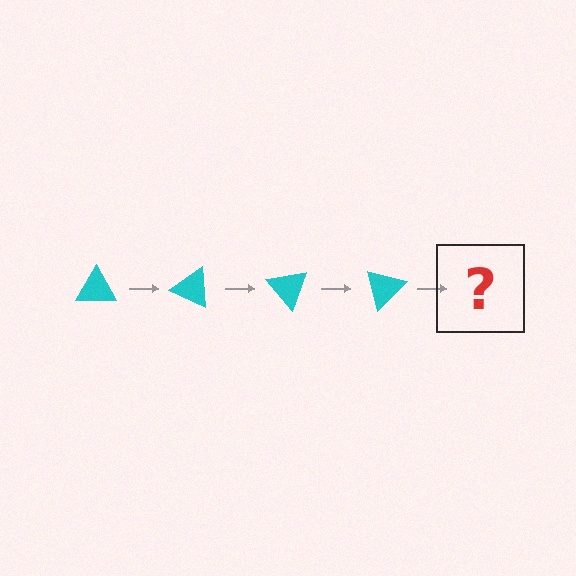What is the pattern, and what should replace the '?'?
The pattern is that the triangle rotates 25 degrees each step. The '?' should be a cyan triangle rotated 100 degrees.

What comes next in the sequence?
The next element should be a cyan triangle rotated 100 degrees.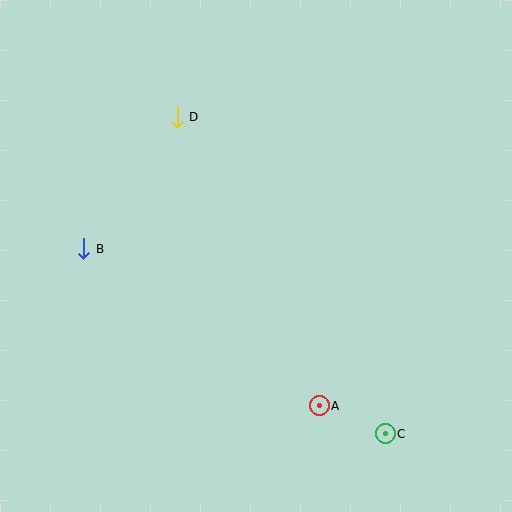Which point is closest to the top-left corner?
Point D is closest to the top-left corner.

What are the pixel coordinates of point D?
Point D is at (177, 117).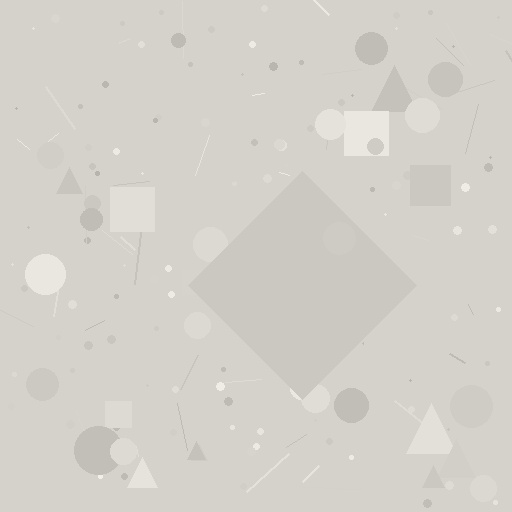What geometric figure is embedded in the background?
A diamond is embedded in the background.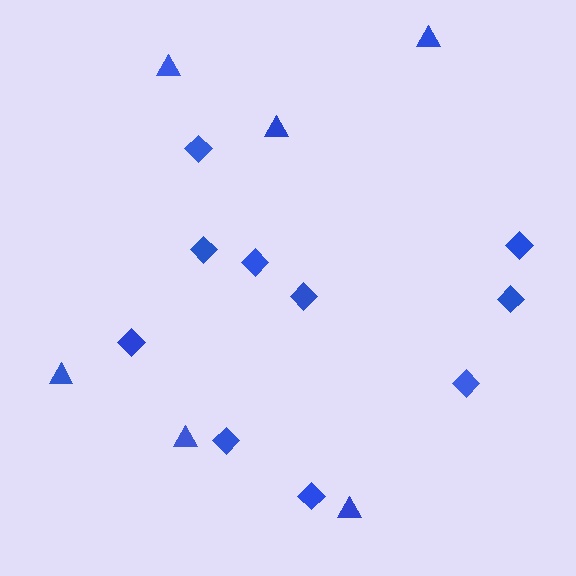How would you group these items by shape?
There are 2 groups: one group of triangles (6) and one group of diamonds (10).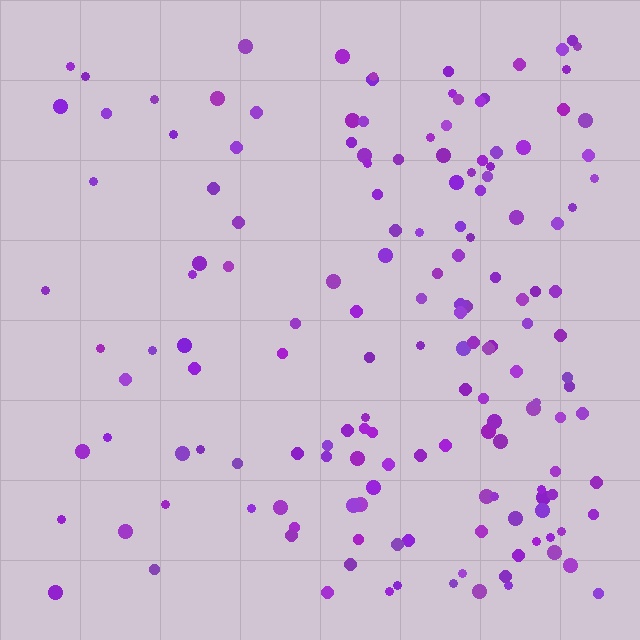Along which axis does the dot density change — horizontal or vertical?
Horizontal.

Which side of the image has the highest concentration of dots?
The right.